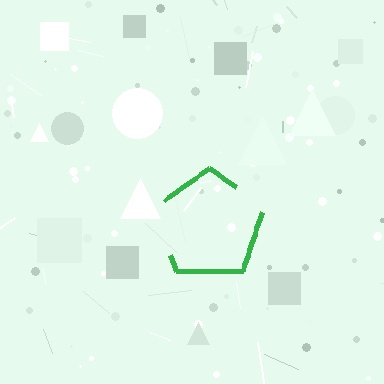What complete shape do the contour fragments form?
The contour fragments form a pentagon.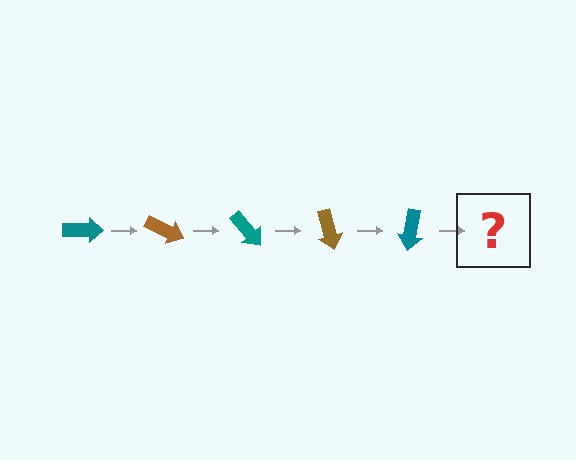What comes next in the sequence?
The next element should be a brown arrow, rotated 125 degrees from the start.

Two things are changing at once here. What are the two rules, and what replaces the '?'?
The two rules are that it rotates 25 degrees each step and the color cycles through teal and brown. The '?' should be a brown arrow, rotated 125 degrees from the start.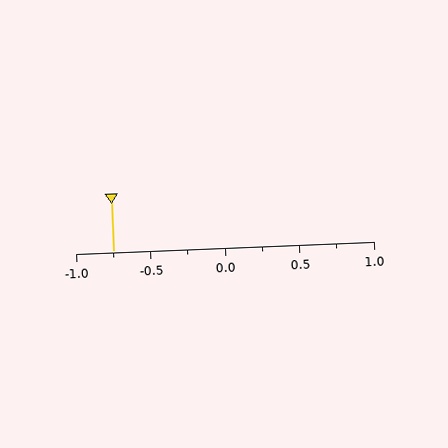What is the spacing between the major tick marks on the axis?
The major ticks are spaced 0.5 apart.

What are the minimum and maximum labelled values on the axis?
The axis runs from -1.0 to 1.0.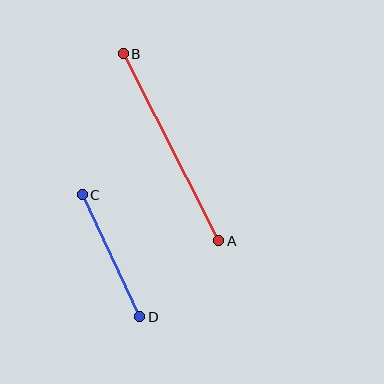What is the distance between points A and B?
The distance is approximately 210 pixels.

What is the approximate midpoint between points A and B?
The midpoint is at approximately (171, 147) pixels.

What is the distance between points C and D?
The distance is approximately 135 pixels.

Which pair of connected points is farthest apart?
Points A and B are farthest apart.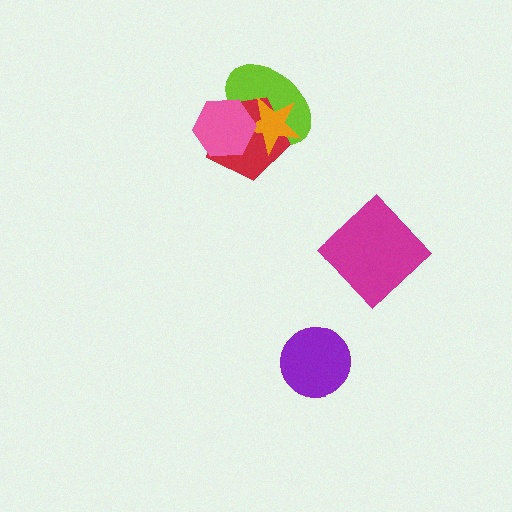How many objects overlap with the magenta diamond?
0 objects overlap with the magenta diamond.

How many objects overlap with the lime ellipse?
3 objects overlap with the lime ellipse.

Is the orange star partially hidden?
Yes, it is partially covered by another shape.